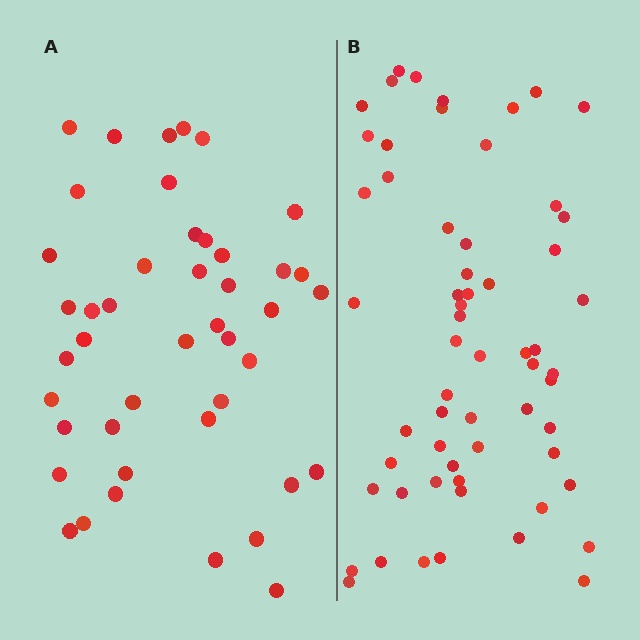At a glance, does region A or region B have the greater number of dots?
Region B (the right region) has more dots.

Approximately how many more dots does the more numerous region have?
Region B has approximately 15 more dots than region A.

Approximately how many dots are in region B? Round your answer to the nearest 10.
About 60 dots.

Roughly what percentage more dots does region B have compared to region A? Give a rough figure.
About 35% more.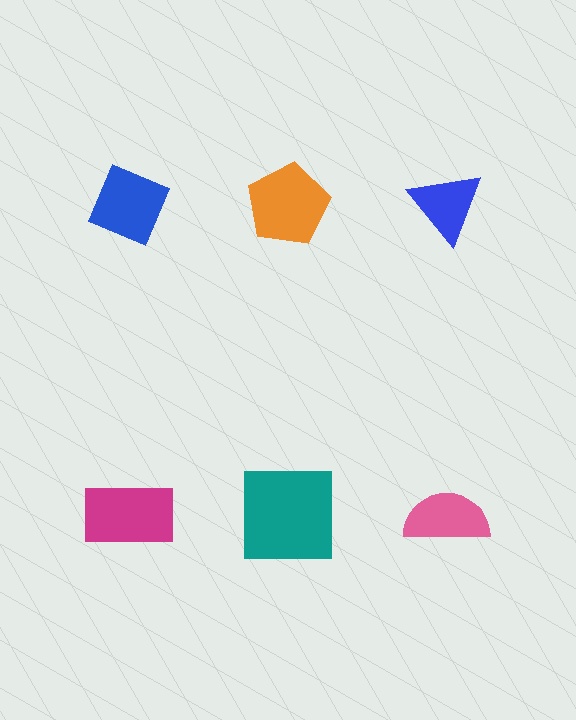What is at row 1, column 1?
A blue diamond.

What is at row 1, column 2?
An orange pentagon.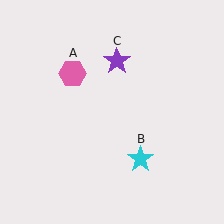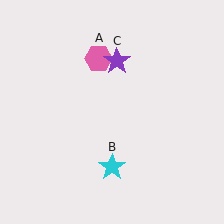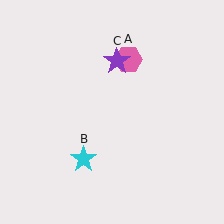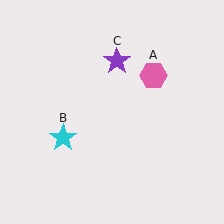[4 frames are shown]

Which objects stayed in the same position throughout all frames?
Purple star (object C) remained stationary.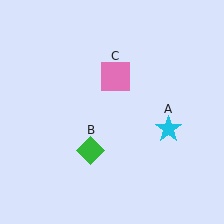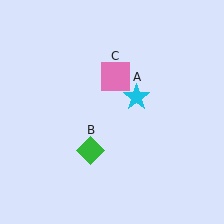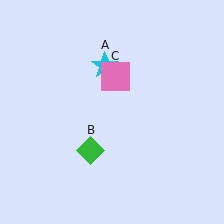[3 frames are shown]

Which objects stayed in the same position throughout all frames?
Green diamond (object B) and pink square (object C) remained stationary.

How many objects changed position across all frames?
1 object changed position: cyan star (object A).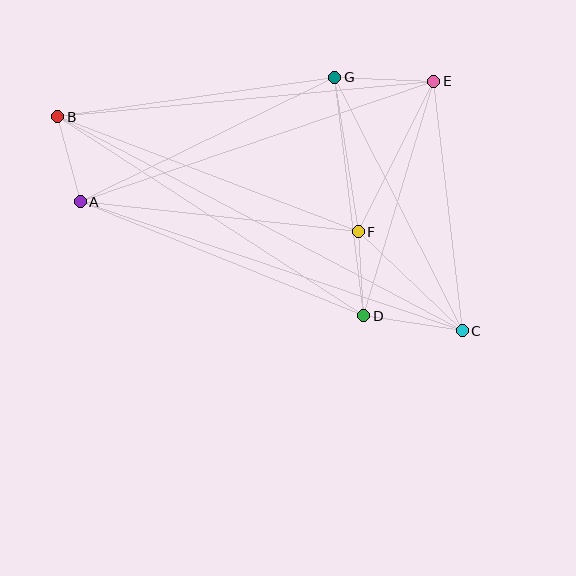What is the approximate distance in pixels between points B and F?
The distance between B and F is approximately 322 pixels.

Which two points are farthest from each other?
Points B and C are farthest from each other.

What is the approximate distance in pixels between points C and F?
The distance between C and F is approximately 143 pixels.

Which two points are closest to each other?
Points D and F are closest to each other.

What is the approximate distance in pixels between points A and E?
The distance between A and E is approximately 374 pixels.